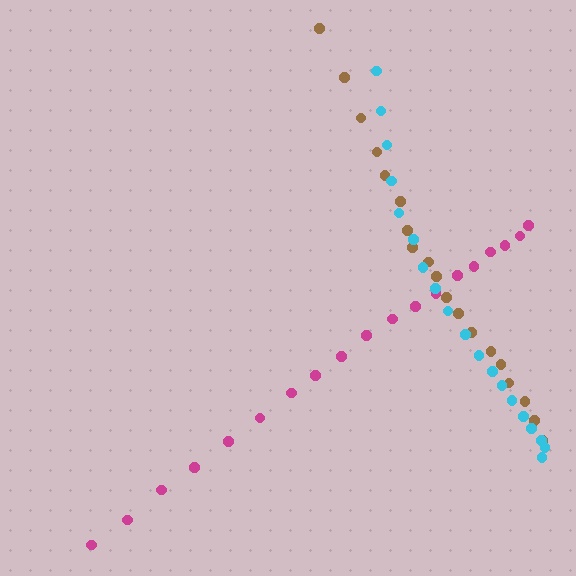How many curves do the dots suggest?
There are 3 distinct paths.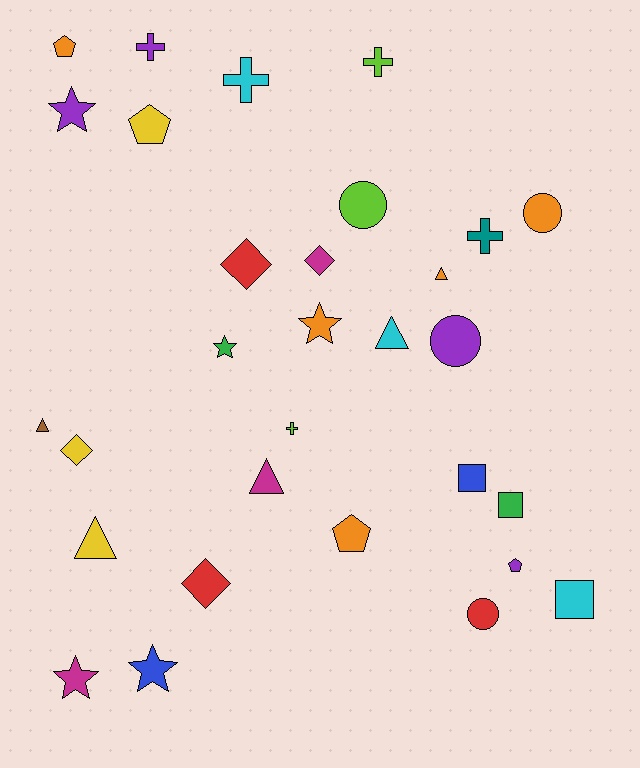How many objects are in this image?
There are 30 objects.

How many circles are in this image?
There are 4 circles.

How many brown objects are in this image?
There is 1 brown object.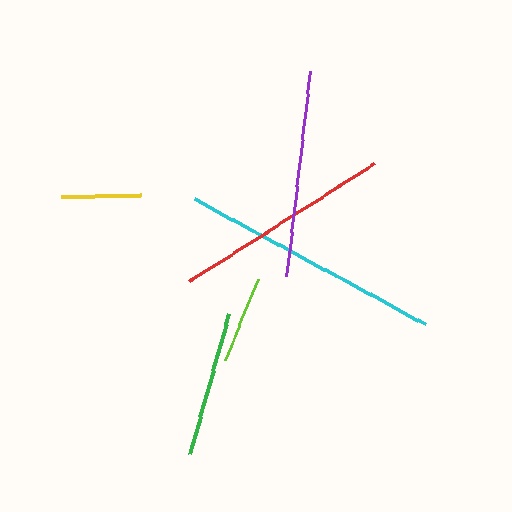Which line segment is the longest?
The cyan line is the longest at approximately 263 pixels.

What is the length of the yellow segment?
The yellow segment is approximately 80 pixels long.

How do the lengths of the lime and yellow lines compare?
The lime and yellow lines are approximately the same length.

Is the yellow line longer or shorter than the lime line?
The lime line is longer than the yellow line.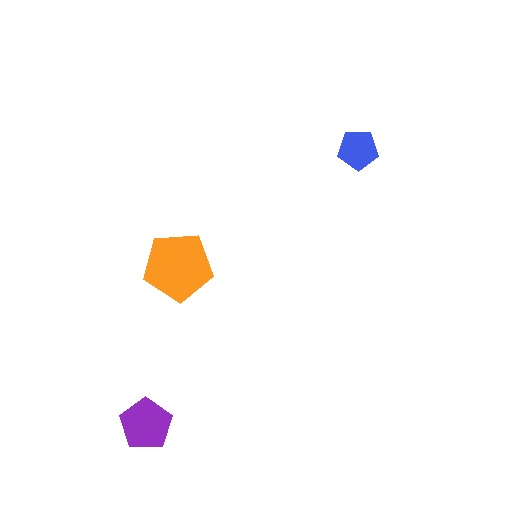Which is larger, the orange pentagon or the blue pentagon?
The orange one.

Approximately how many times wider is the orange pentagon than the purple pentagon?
About 1.5 times wider.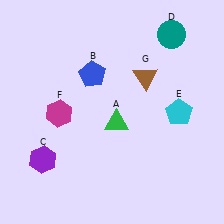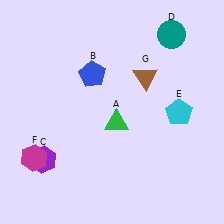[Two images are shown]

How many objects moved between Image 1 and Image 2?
1 object moved between the two images.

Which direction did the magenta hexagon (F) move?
The magenta hexagon (F) moved down.